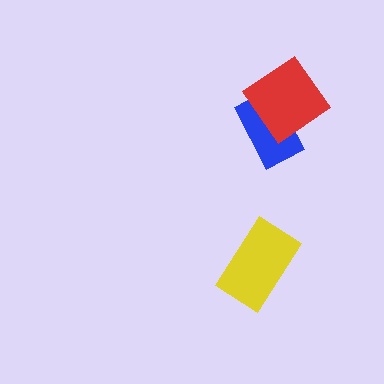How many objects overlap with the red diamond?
1 object overlaps with the red diamond.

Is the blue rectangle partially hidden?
Yes, it is partially covered by another shape.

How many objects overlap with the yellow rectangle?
0 objects overlap with the yellow rectangle.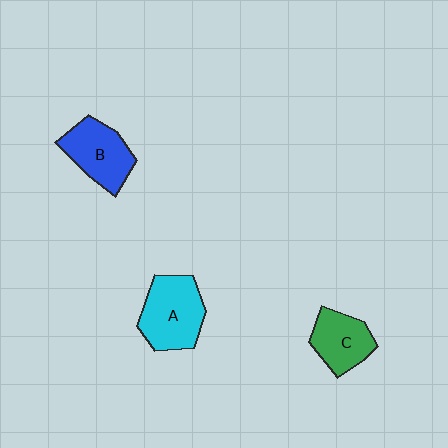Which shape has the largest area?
Shape A (cyan).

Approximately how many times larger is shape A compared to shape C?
Approximately 1.4 times.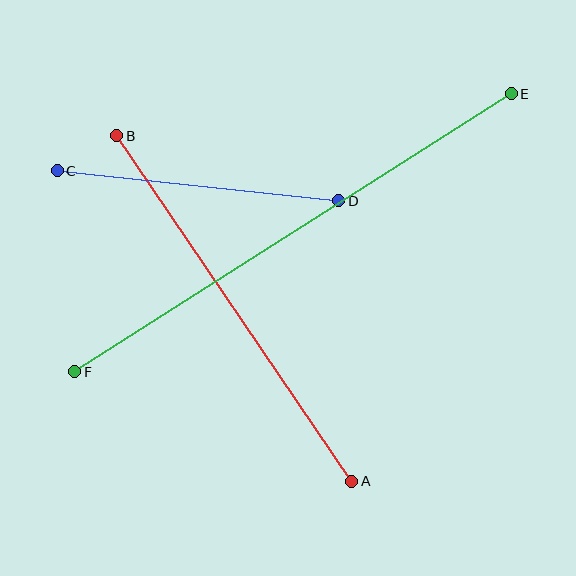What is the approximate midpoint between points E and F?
The midpoint is at approximately (293, 233) pixels.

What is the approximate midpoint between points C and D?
The midpoint is at approximately (198, 186) pixels.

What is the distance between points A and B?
The distance is approximately 418 pixels.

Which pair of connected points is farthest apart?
Points E and F are farthest apart.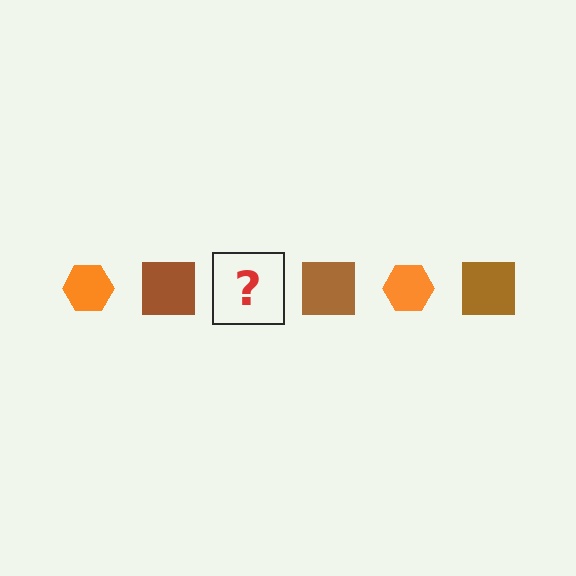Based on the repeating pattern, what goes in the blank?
The blank should be an orange hexagon.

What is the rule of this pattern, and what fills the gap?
The rule is that the pattern alternates between orange hexagon and brown square. The gap should be filled with an orange hexagon.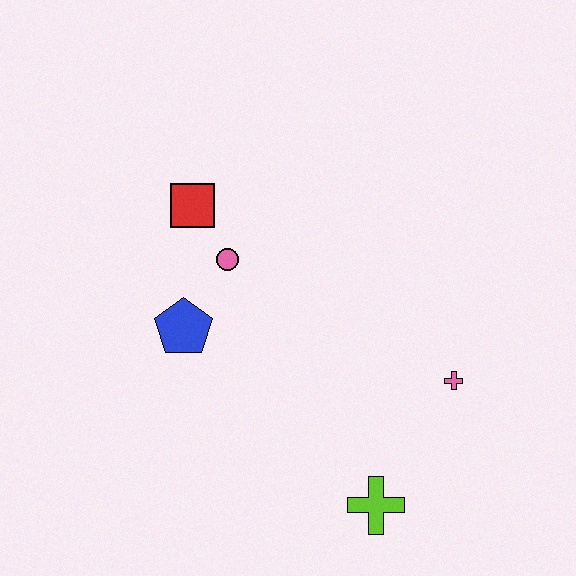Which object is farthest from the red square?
The lime cross is farthest from the red square.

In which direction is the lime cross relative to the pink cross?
The lime cross is below the pink cross.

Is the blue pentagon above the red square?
No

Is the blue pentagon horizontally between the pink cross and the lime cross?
No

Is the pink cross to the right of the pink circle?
Yes